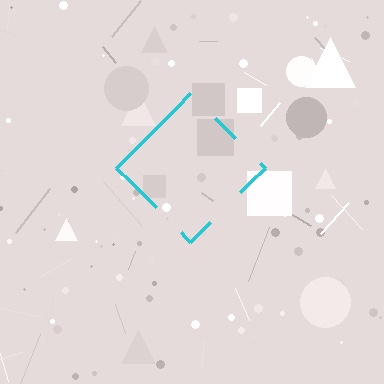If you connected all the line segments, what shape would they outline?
They would outline a diamond.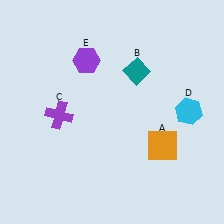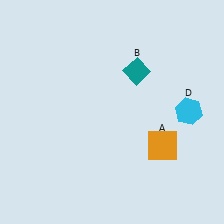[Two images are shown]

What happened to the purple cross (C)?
The purple cross (C) was removed in Image 2. It was in the bottom-left area of Image 1.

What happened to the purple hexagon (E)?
The purple hexagon (E) was removed in Image 2. It was in the top-left area of Image 1.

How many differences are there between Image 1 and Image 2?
There are 2 differences between the two images.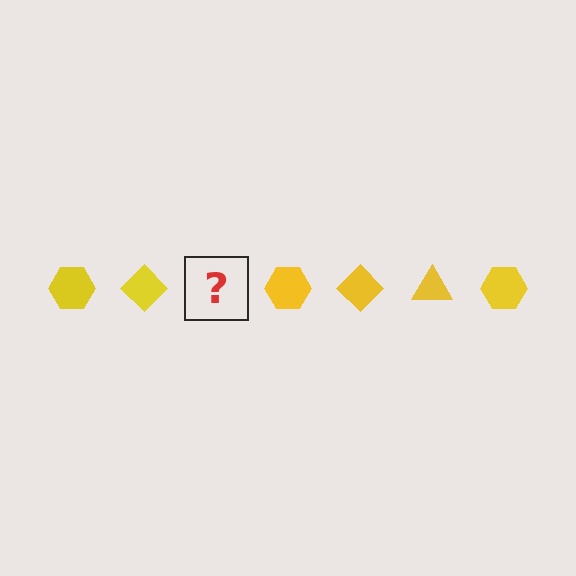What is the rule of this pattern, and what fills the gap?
The rule is that the pattern cycles through hexagon, diamond, triangle shapes in yellow. The gap should be filled with a yellow triangle.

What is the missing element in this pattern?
The missing element is a yellow triangle.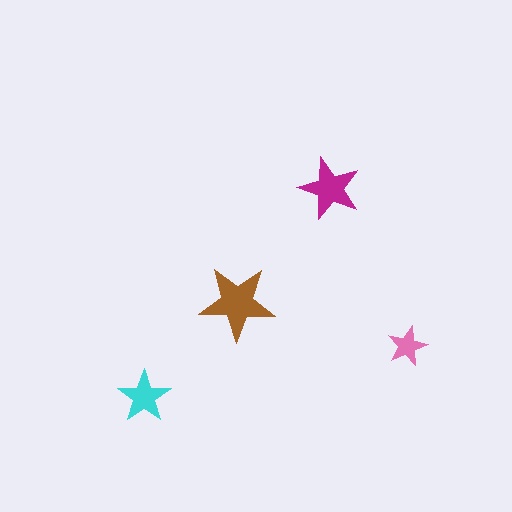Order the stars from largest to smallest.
the brown one, the magenta one, the cyan one, the pink one.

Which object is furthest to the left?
The cyan star is leftmost.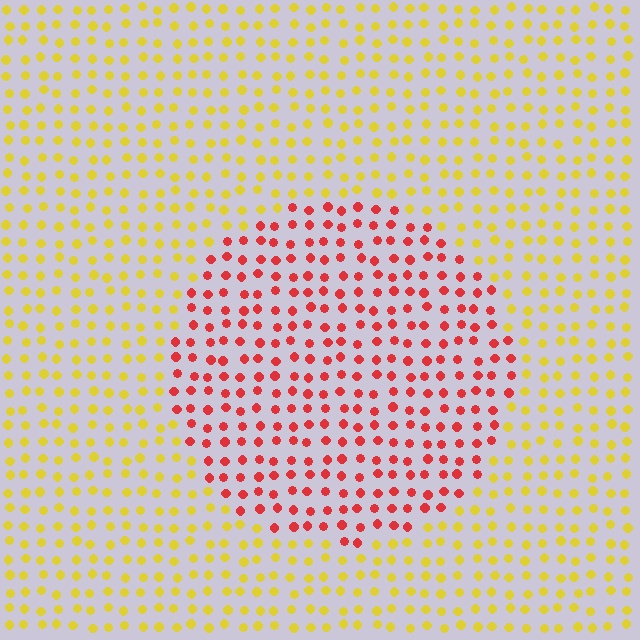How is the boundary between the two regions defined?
The boundary is defined purely by a slight shift in hue (about 57 degrees). Spacing, size, and orientation are identical on both sides.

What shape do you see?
I see a circle.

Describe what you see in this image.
The image is filled with small yellow elements in a uniform arrangement. A circle-shaped region is visible where the elements are tinted to a slightly different hue, forming a subtle color boundary.